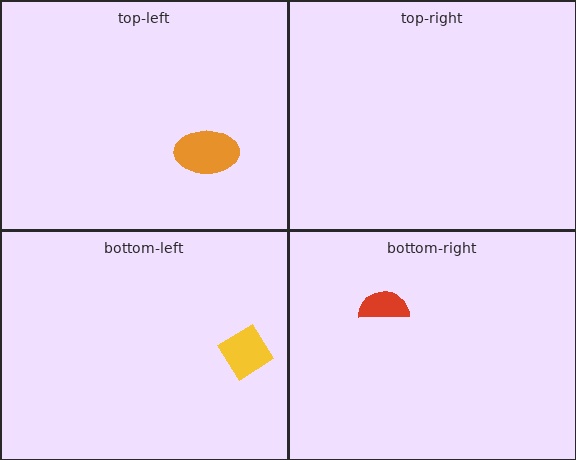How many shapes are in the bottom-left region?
1.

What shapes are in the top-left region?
The orange ellipse.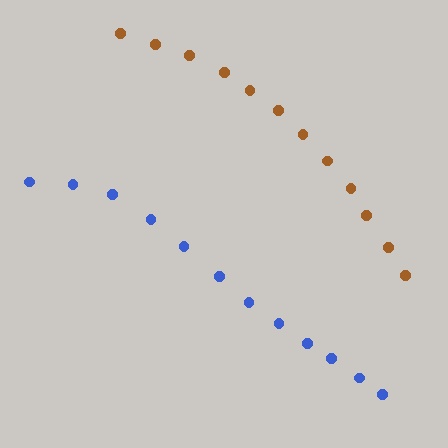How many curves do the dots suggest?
There are 2 distinct paths.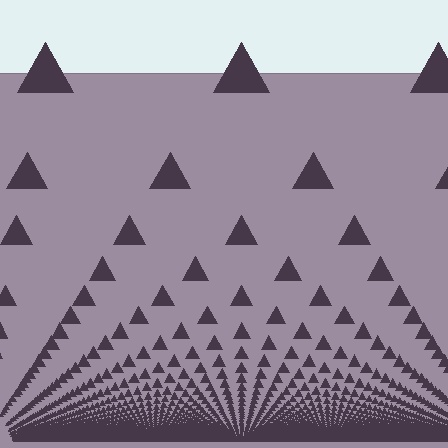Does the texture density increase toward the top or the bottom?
Density increases toward the bottom.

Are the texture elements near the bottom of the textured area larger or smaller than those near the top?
Smaller. The gradient is inverted — elements near the bottom are smaller and denser.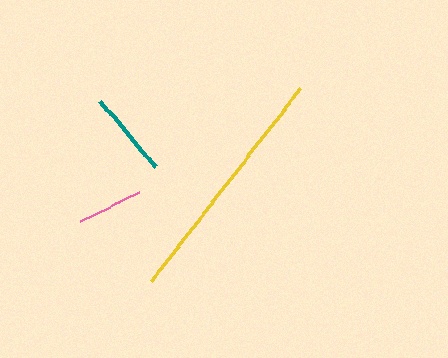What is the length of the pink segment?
The pink segment is approximately 66 pixels long.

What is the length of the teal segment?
The teal segment is approximately 86 pixels long.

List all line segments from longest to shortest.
From longest to shortest: yellow, teal, pink.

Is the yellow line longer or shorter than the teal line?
The yellow line is longer than the teal line.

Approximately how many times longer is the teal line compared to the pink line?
The teal line is approximately 1.3 times the length of the pink line.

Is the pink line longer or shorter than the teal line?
The teal line is longer than the pink line.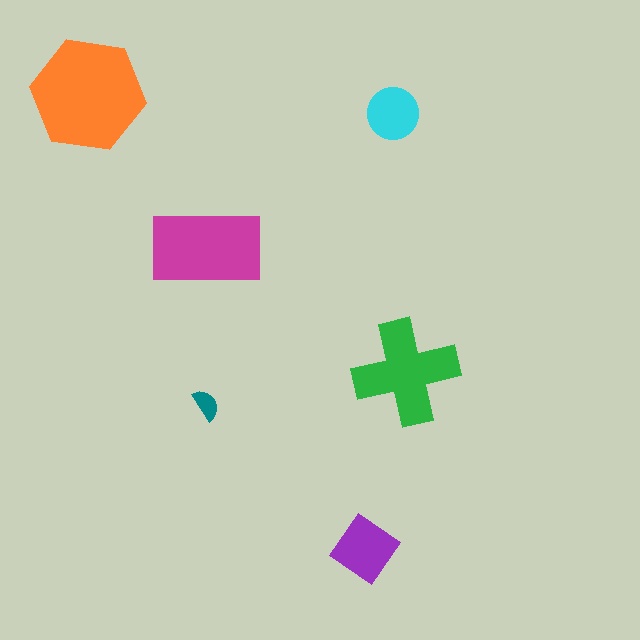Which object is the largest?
The orange hexagon.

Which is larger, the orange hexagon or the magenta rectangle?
The orange hexagon.